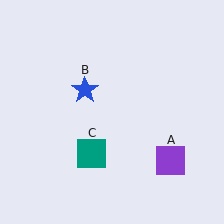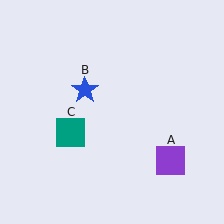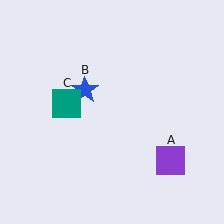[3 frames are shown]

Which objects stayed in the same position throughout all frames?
Purple square (object A) and blue star (object B) remained stationary.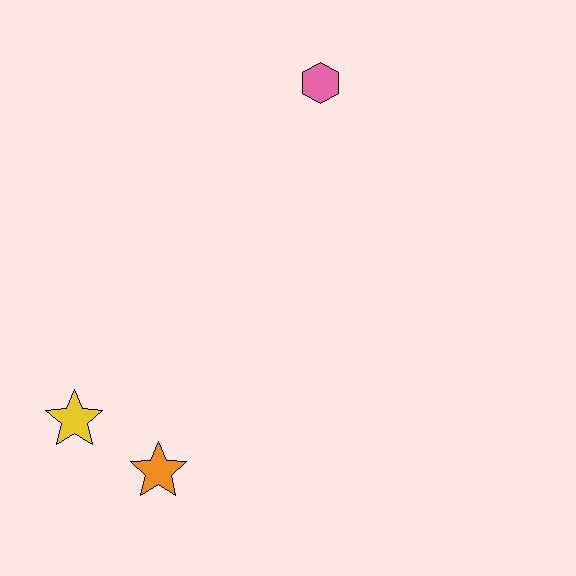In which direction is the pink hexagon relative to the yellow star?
The pink hexagon is above the yellow star.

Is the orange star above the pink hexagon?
No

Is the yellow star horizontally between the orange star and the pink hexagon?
No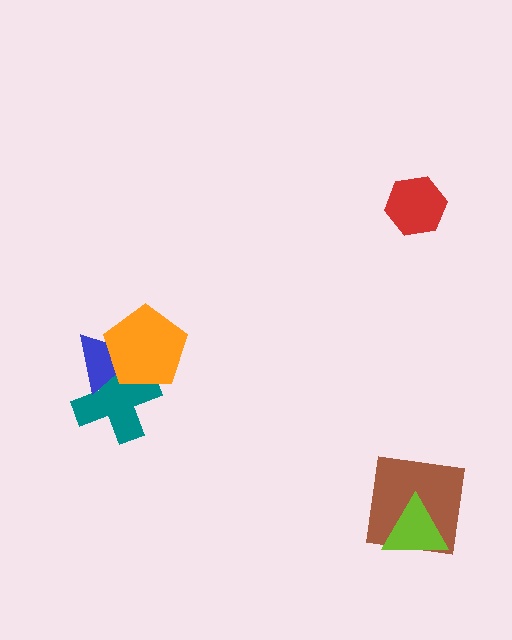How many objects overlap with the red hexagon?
0 objects overlap with the red hexagon.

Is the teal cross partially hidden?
Yes, it is partially covered by another shape.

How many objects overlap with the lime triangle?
1 object overlaps with the lime triangle.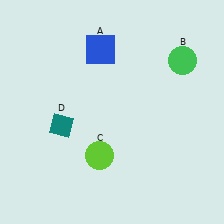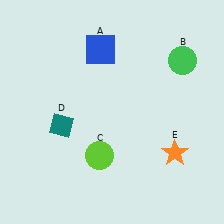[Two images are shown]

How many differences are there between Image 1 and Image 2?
There is 1 difference between the two images.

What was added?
An orange star (E) was added in Image 2.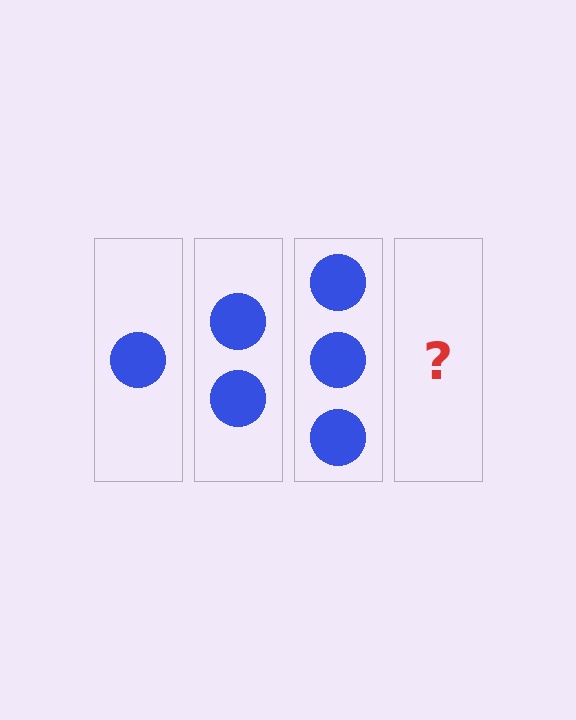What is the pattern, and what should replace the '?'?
The pattern is that each step adds one more circle. The '?' should be 4 circles.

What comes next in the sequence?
The next element should be 4 circles.